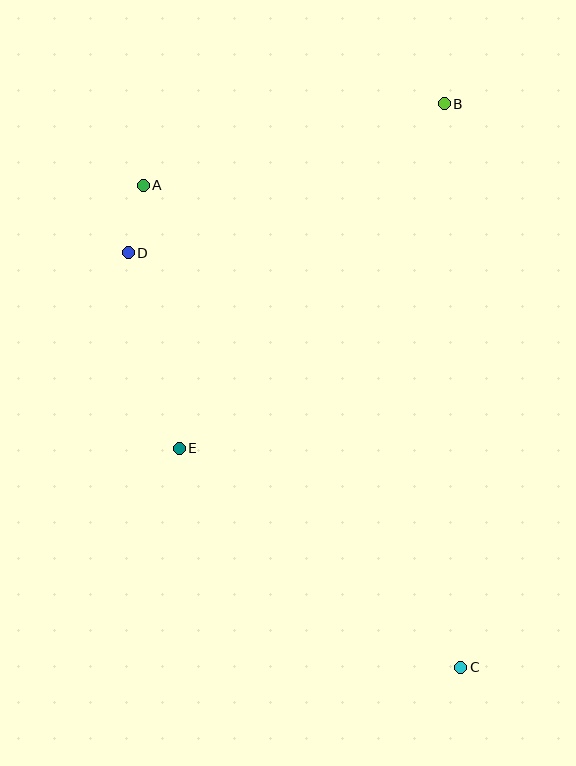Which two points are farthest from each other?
Points A and C are farthest from each other.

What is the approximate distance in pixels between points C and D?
The distance between C and D is approximately 531 pixels.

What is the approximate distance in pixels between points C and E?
The distance between C and E is approximately 357 pixels.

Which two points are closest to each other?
Points A and D are closest to each other.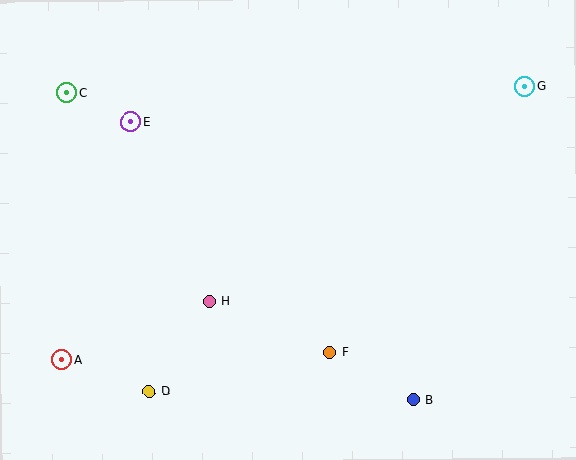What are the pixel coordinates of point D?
Point D is at (149, 392).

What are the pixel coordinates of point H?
Point H is at (209, 301).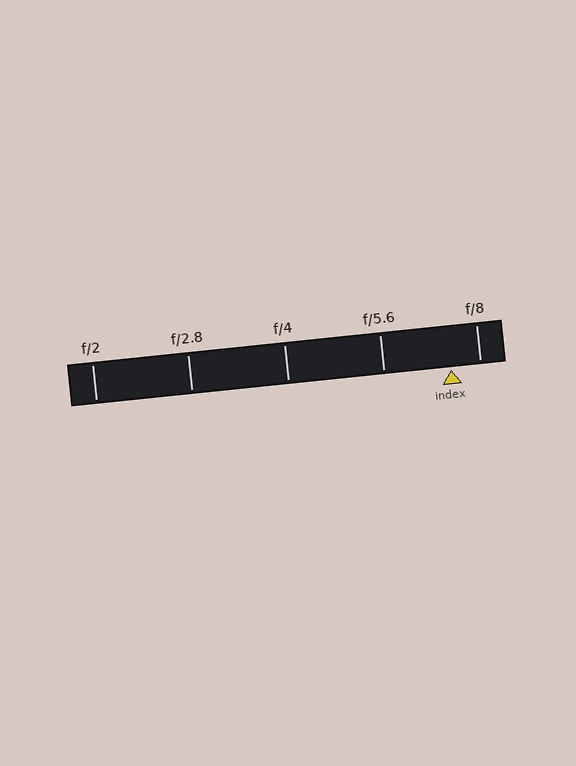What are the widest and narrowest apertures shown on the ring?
The widest aperture shown is f/2 and the narrowest is f/8.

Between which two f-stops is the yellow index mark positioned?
The index mark is between f/5.6 and f/8.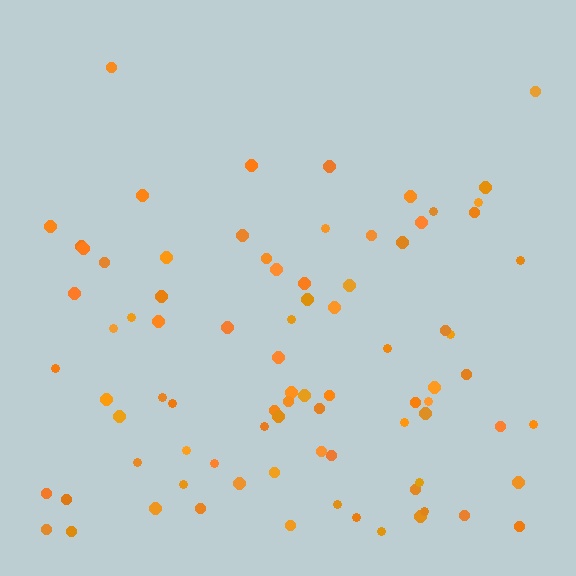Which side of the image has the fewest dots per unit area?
The top.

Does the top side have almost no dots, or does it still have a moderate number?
Still a moderate number, just noticeably fewer than the bottom.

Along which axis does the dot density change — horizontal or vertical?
Vertical.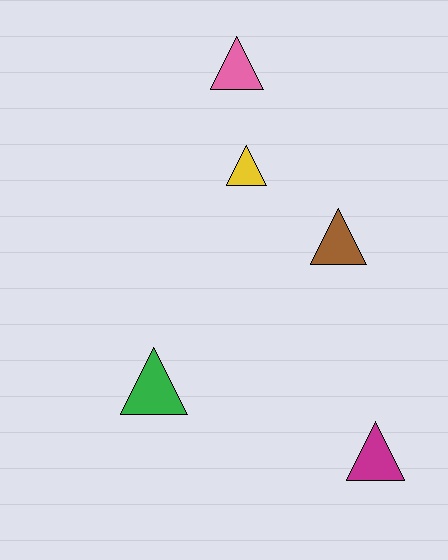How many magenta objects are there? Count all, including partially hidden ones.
There is 1 magenta object.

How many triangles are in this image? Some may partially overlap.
There are 5 triangles.